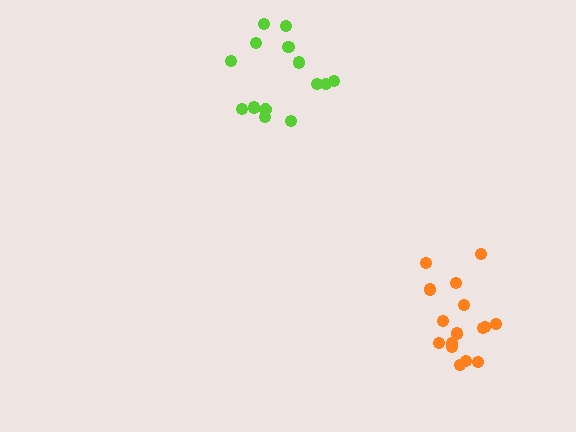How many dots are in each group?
Group 1: 14 dots, Group 2: 16 dots (30 total).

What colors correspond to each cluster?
The clusters are colored: lime, orange.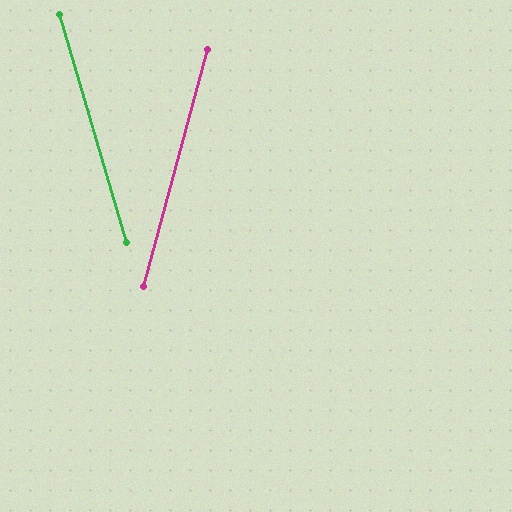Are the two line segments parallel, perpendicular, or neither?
Neither parallel nor perpendicular — they differ by about 31°.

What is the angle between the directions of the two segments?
Approximately 31 degrees.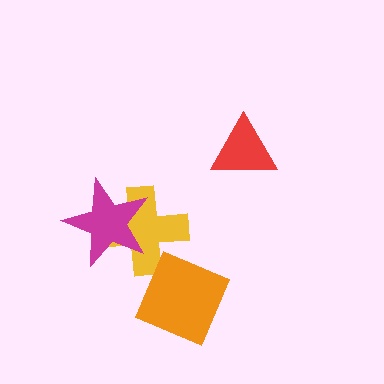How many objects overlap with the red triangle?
0 objects overlap with the red triangle.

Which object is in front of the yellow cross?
The magenta star is in front of the yellow cross.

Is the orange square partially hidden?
No, no other shape covers it.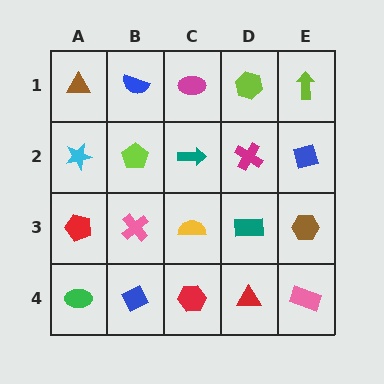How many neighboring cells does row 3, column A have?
3.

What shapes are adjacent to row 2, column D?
A lime hexagon (row 1, column D), a teal rectangle (row 3, column D), a teal arrow (row 2, column C), a blue diamond (row 2, column E).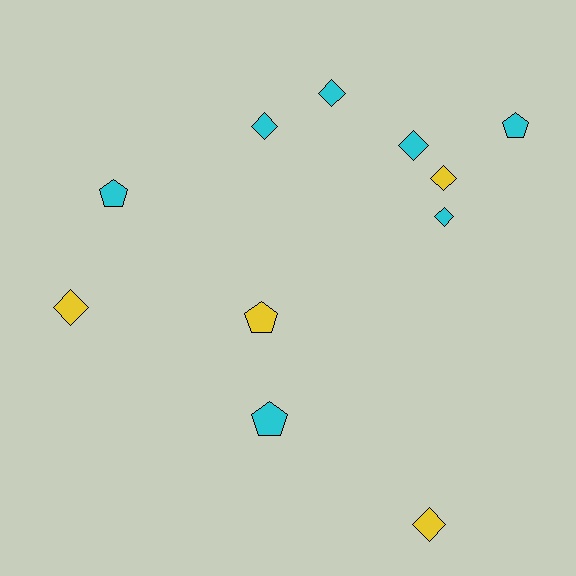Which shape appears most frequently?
Diamond, with 7 objects.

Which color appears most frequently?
Cyan, with 7 objects.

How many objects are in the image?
There are 11 objects.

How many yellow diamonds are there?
There are 3 yellow diamonds.